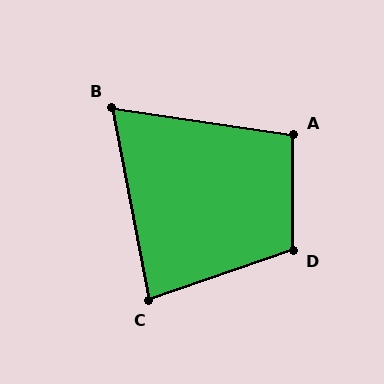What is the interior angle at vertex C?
Approximately 82 degrees (acute).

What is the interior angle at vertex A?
Approximately 98 degrees (obtuse).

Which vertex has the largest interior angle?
D, at approximately 109 degrees.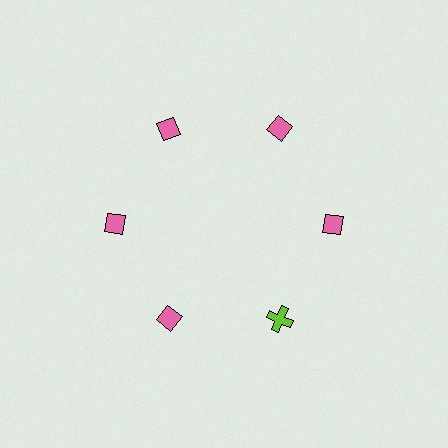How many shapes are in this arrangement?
There are 6 shapes arranged in a ring pattern.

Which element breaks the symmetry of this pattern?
The lime cross at roughly the 5 o'clock position breaks the symmetry. All other shapes are pink diamonds.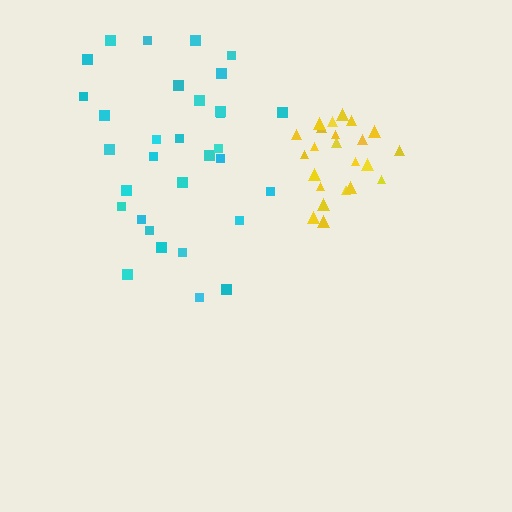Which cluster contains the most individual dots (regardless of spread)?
Cyan (32).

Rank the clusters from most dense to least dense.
yellow, cyan.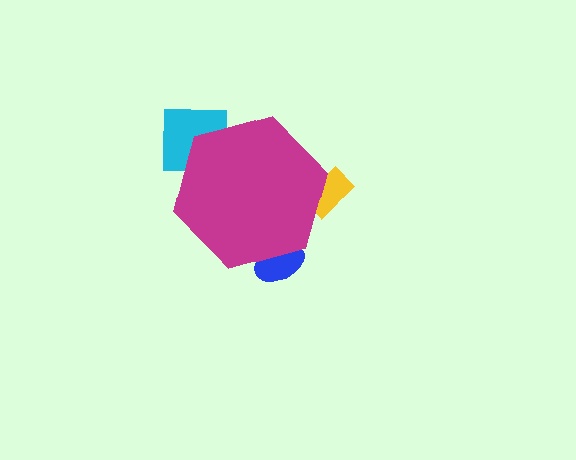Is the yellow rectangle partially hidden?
Yes, the yellow rectangle is partially hidden behind the magenta hexagon.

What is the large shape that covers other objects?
A magenta hexagon.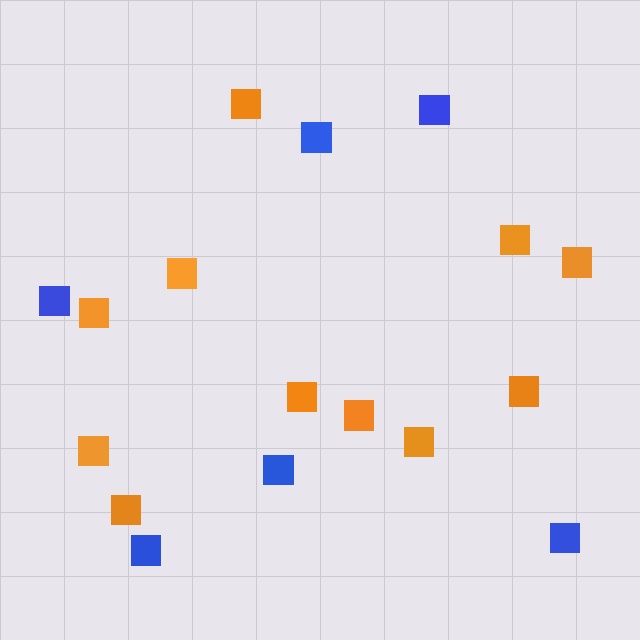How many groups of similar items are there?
There are 2 groups: one group of blue squares (6) and one group of orange squares (11).